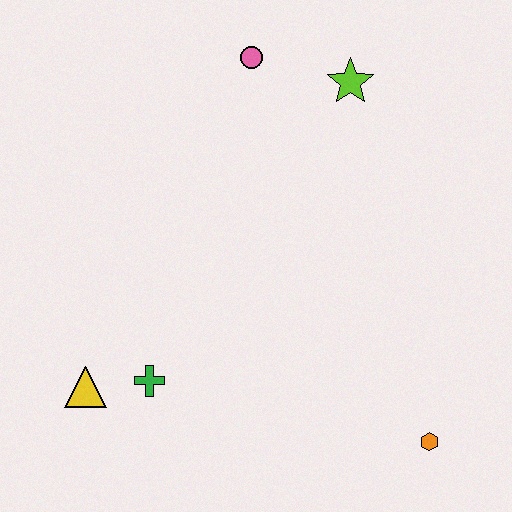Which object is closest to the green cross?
The yellow triangle is closest to the green cross.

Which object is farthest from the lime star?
The yellow triangle is farthest from the lime star.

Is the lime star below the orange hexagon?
No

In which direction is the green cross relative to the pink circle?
The green cross is below the pink circle.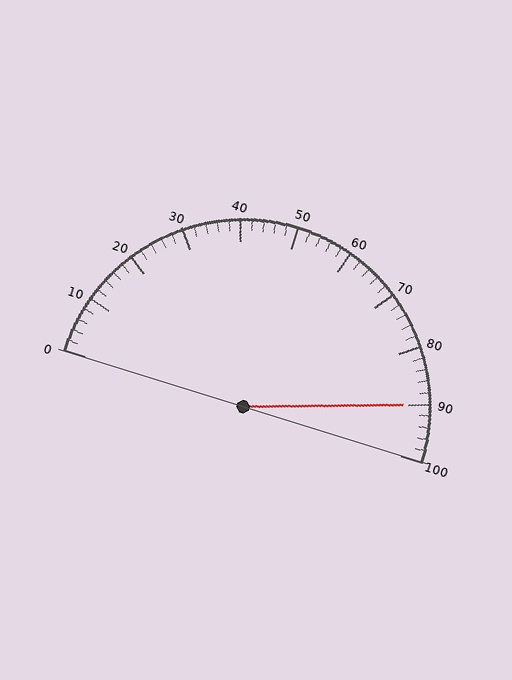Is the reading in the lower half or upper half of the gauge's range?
The reading is in the upper half of the range (0 to 100).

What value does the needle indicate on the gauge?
The needle indicates approximately 90.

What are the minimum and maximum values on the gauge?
The gauge ranges from 0 to 100.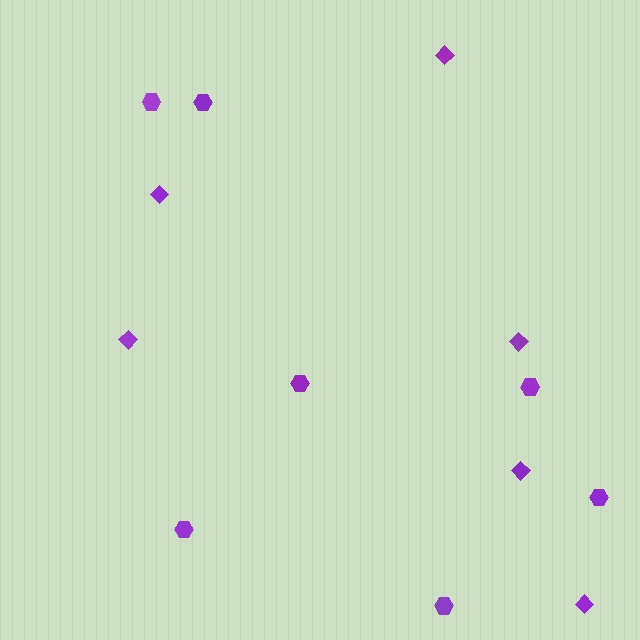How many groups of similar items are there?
There are 2 groups: one group of hexagons (7) and one group of diamonds (6).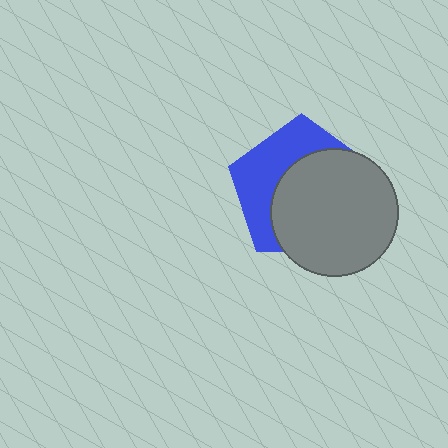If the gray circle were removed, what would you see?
You would see the complete blue pentagon.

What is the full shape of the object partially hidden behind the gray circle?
The partially hidden object is a blue pentagon.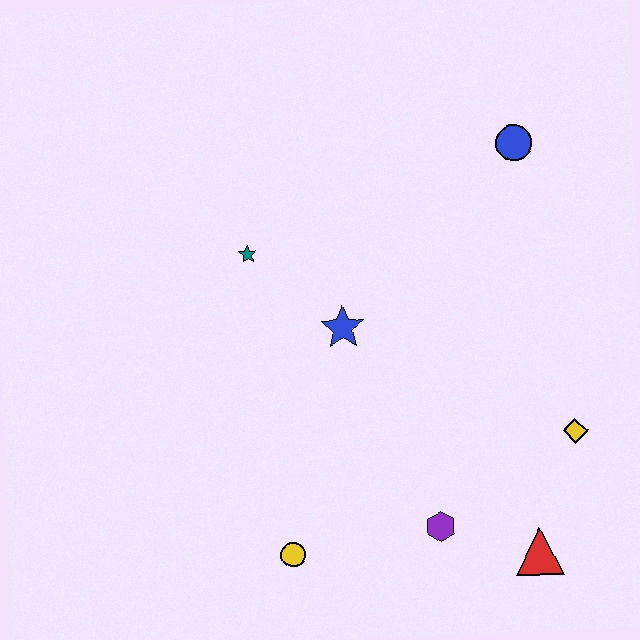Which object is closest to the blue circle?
The blue star is closest to the blue circle.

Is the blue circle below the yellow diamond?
No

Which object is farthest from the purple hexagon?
The blue circle is farthest from the purple hexagon.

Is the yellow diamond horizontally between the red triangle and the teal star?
No